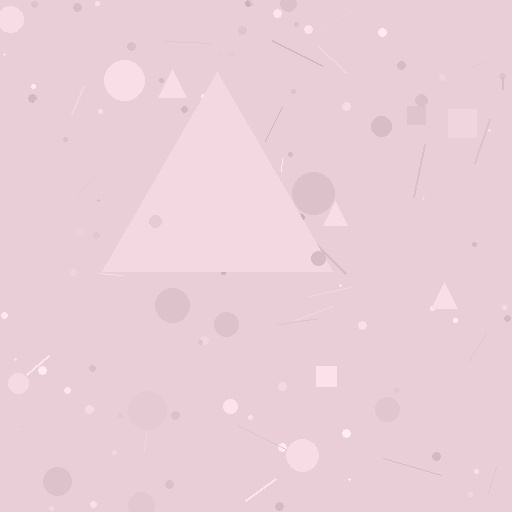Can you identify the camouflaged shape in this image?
The camouflaged shape is a triangle.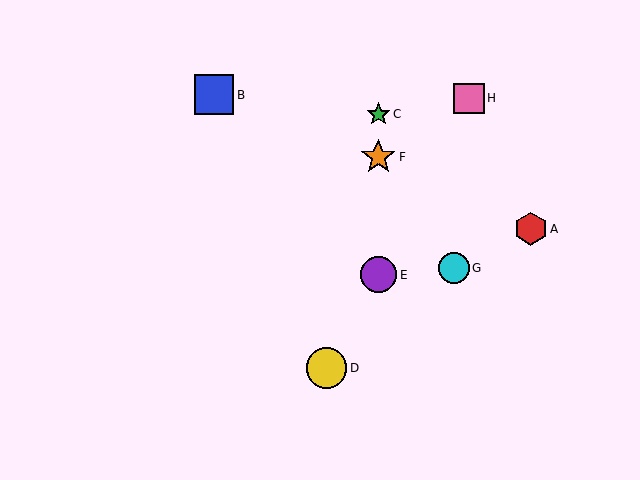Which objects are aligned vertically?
Objects C, E, F are aligned vertically.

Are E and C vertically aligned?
Yes, both are at x≈378.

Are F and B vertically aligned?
No, F is at x≈378 and B is at x≈214.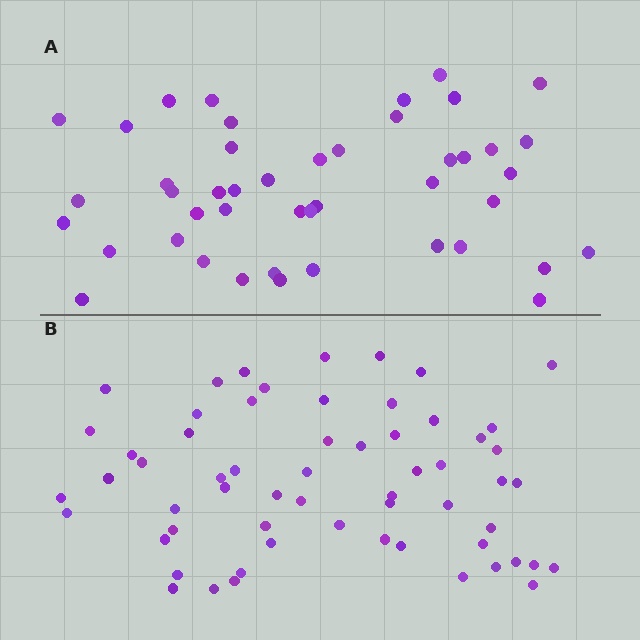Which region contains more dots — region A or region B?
Region B (the bottom region) has more dots.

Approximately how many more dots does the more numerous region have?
Region B has approximately 15 more dots than region A.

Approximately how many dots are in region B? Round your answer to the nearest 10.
About 60 dots.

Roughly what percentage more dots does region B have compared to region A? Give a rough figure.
About 35% more.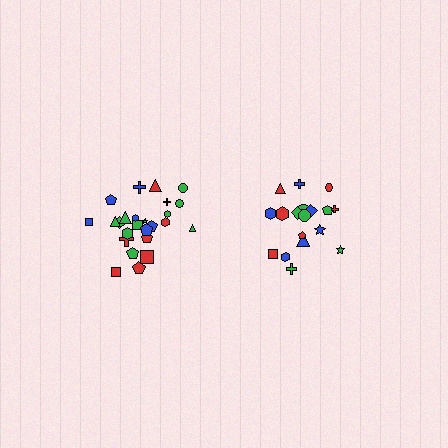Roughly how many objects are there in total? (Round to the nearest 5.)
Roughly 45 objects in total.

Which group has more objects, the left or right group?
The left group.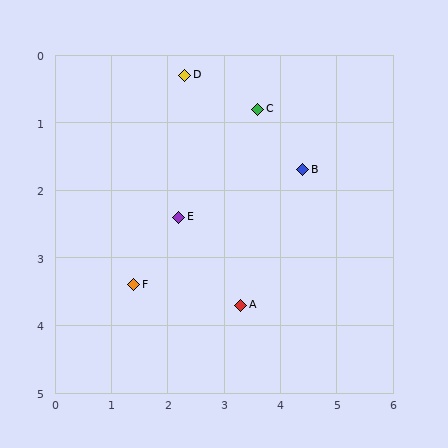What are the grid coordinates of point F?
Point F is at approximately (1.4, 3.4).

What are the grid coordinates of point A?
Point A is at approximately (3.3, 3.7).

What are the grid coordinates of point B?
Point B is at approximately (4.4, 1.7).